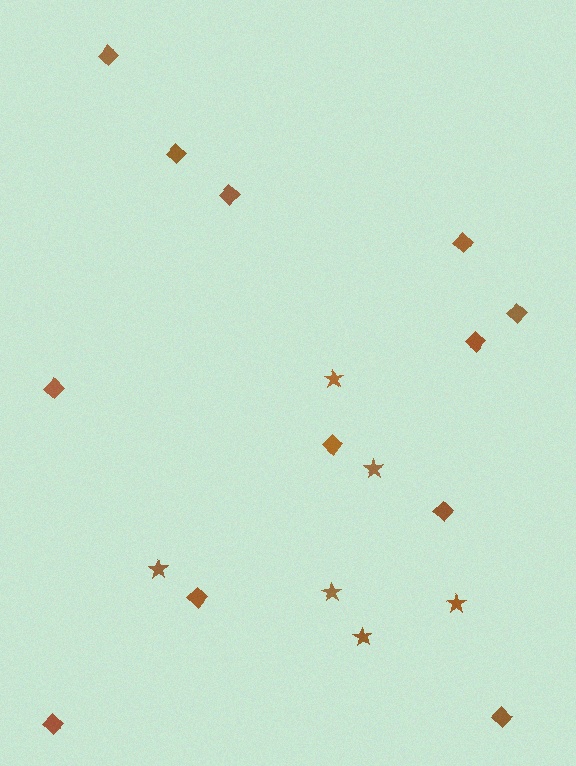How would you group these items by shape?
There are 2 groups: one group of diamonds (12) and one group of stars (6).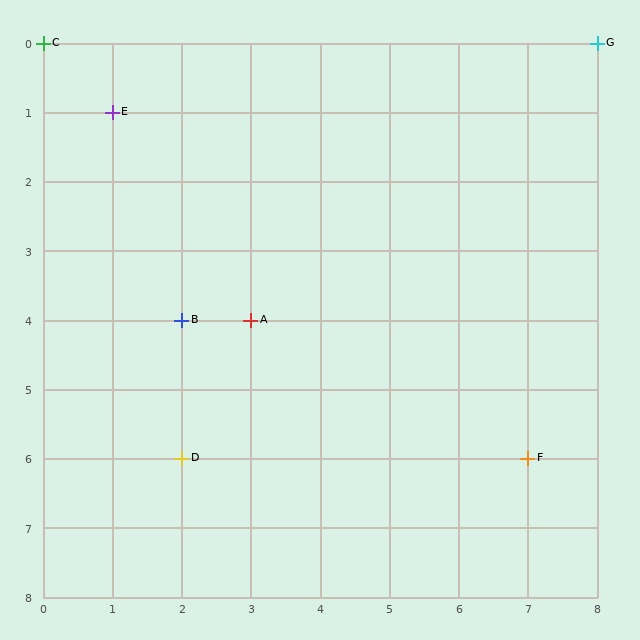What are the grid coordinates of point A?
Point A is at grid coordinates (3, 4).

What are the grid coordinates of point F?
Point F is at grid coordinates (7, 6).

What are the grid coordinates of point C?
Point C is at grid coordinates (0, 0).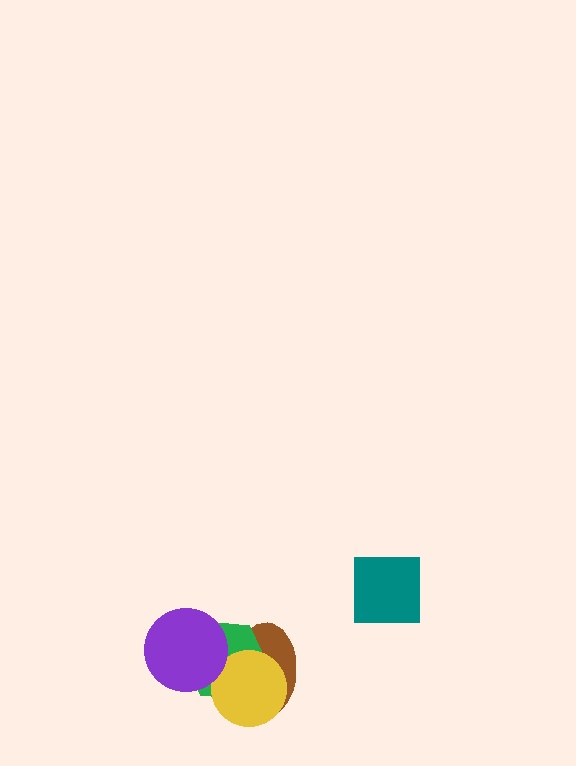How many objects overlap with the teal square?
0 objects overlap with the teal square.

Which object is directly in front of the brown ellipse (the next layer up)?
The green hexagon is directly in front of the brown ellipse.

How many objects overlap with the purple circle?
1 object overlaps with the purple circle.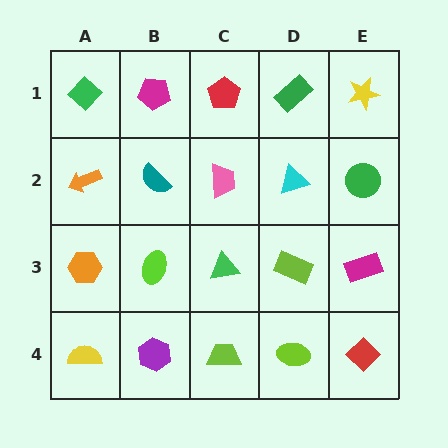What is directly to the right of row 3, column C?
A lime rectangle.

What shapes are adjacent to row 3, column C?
A pink trapezoid (row 2, column C), a lime trapezoid (row 4, column C), a lime ellipse (row 3, column B), a lime rectangle (row 3, column D).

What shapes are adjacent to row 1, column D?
A cyan triangle (row 2, column D), a red pentagon (row 1, column C), a yellow star (row 1, column E).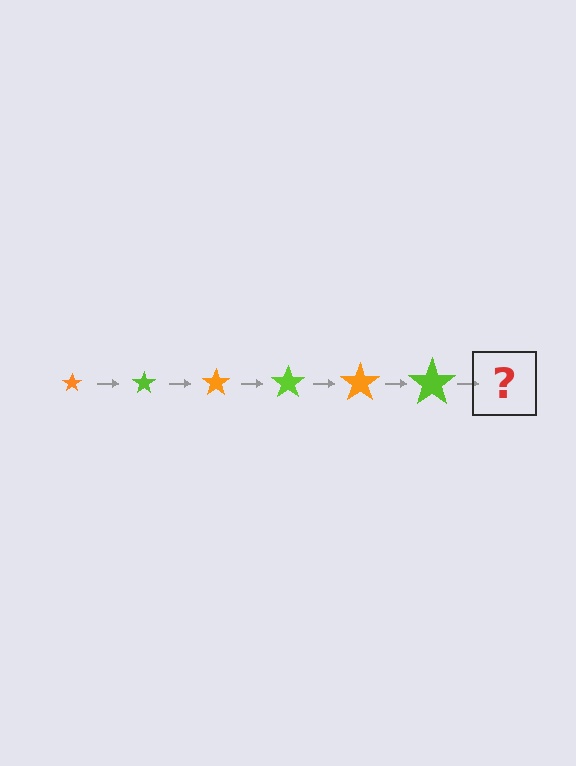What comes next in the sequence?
The next element should be an orange star, larger than the previous one.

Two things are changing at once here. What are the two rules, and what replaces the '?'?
The two rules are that the star grows larger each step and the color cycles through orange and lime. The '?' should be an orange star, larger than the previous one.